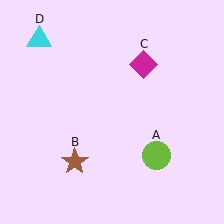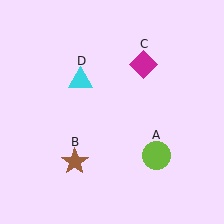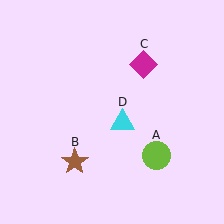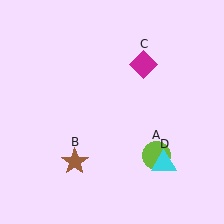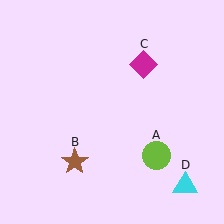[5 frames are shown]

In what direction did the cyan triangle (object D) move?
The cyan triangle (object D) moved down and to the right.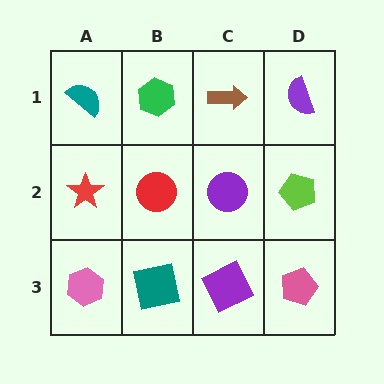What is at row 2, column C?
A purple circle.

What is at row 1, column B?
A green hexagon.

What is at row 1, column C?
A brown arrow.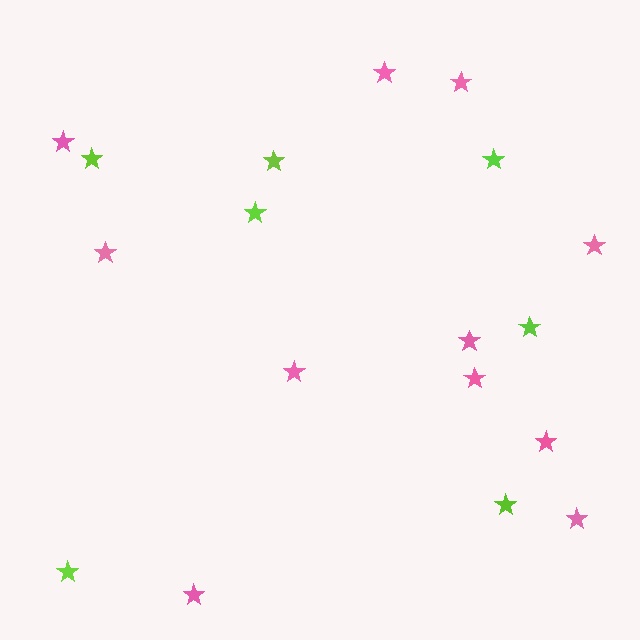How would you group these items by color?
There are 2 groups: one group of pink stars (11) and one group of lime stars (7).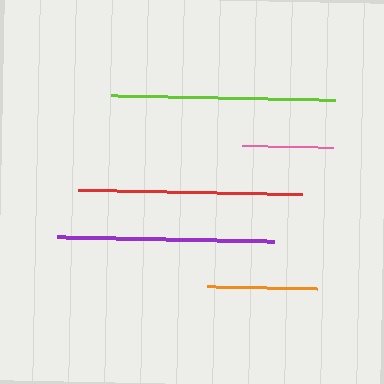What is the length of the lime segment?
The lime segment is approximately 224 pixels long.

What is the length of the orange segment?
The orange segment is approximately 110 pixels long.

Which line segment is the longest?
The lime line is the longest at approximately 224 pixels.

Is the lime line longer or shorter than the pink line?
The lime line is longer than the pink line.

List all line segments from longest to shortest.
From longest to shortest: lime, red, purple, orange, pink.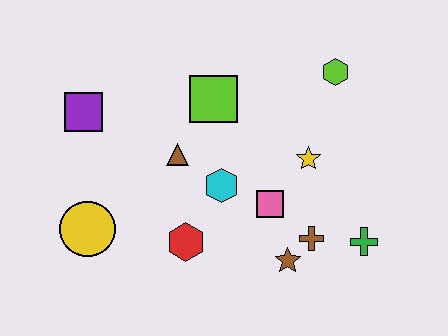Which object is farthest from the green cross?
The purple square is farthest from the green cross.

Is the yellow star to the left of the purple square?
No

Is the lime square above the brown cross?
Yes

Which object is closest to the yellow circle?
The red hexagon is closest to the yellow circle.